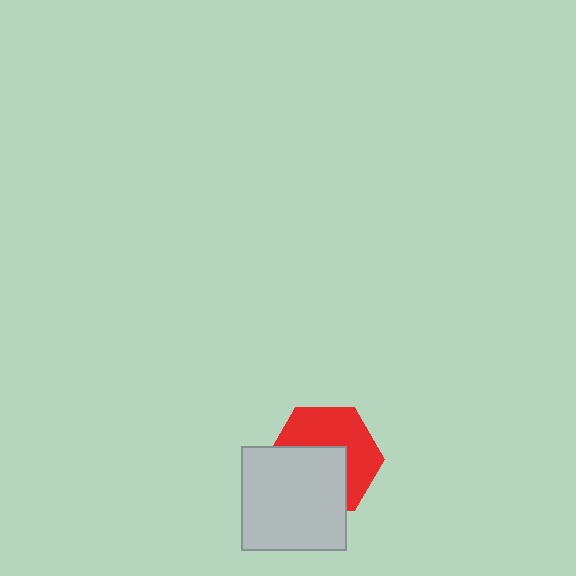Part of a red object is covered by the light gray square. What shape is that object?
It is a hexagon.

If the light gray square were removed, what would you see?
You would see the complete red hexagon.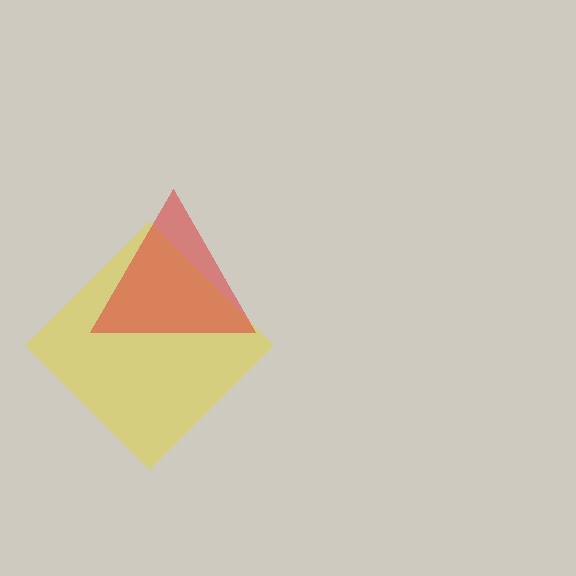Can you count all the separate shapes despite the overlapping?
Yes, there are 2 separate shapes.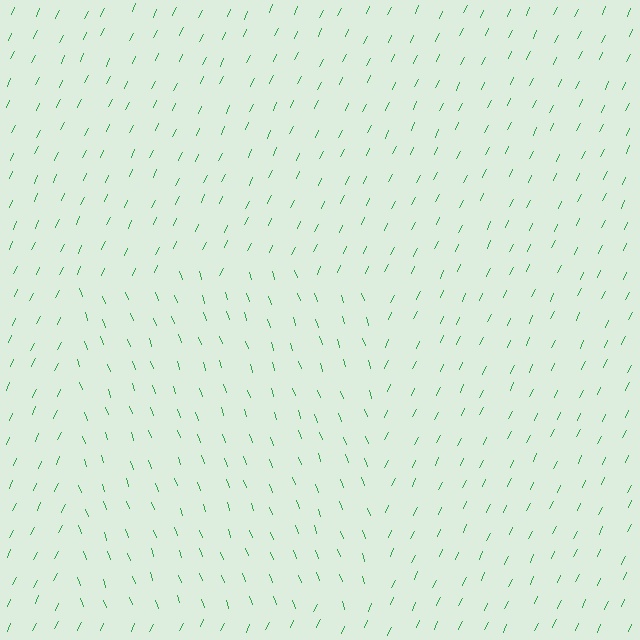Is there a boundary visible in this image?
Yes, there is a texture boundary formed by a change in line orientation.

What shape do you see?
I see a rectangle.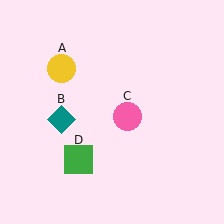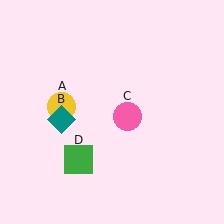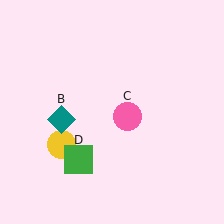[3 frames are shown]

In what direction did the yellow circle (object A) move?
The yellow circle (object A) moved down.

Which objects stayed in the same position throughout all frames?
Teal diamond (object B) and pink circle (object C) and green square (object D) remained stationary.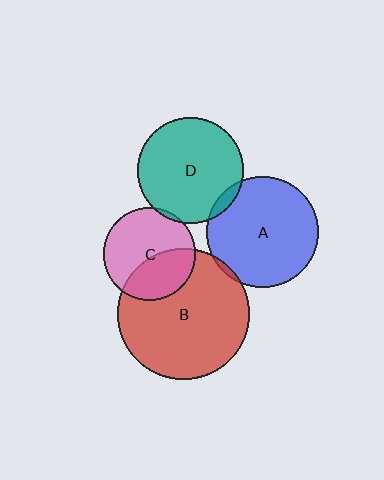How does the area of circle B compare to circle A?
Approximately 1.4 times.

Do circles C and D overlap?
Yes.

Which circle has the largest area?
Circle B (red).